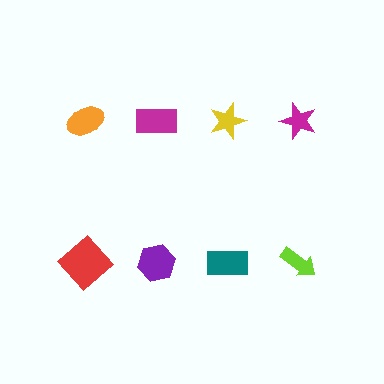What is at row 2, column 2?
A purple hexagon.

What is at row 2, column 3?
A teal rectangle.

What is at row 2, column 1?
A red diamond.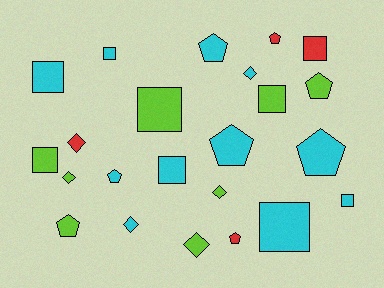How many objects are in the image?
There are 23 objects.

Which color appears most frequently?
Cyan, with 11 objects.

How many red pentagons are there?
There are 2 red pentagons.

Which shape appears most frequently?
Square, with 9 objects.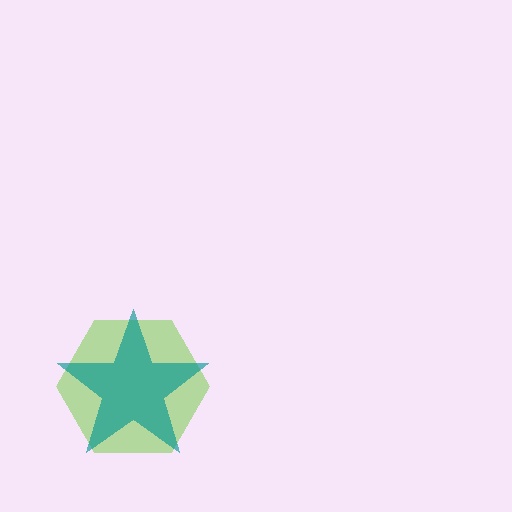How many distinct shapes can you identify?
There are 2 distinct shapes: a lime hexagon, a teal star.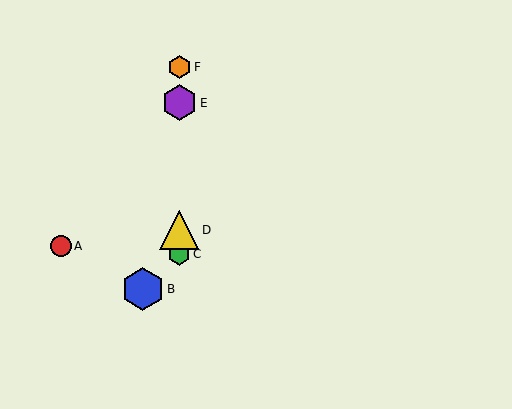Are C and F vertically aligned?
Yes, both are at x≈179.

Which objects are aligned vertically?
Objects C, D, E, F are aligned vertically.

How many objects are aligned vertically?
4 objects (C, D, E, F) are aligned vertically.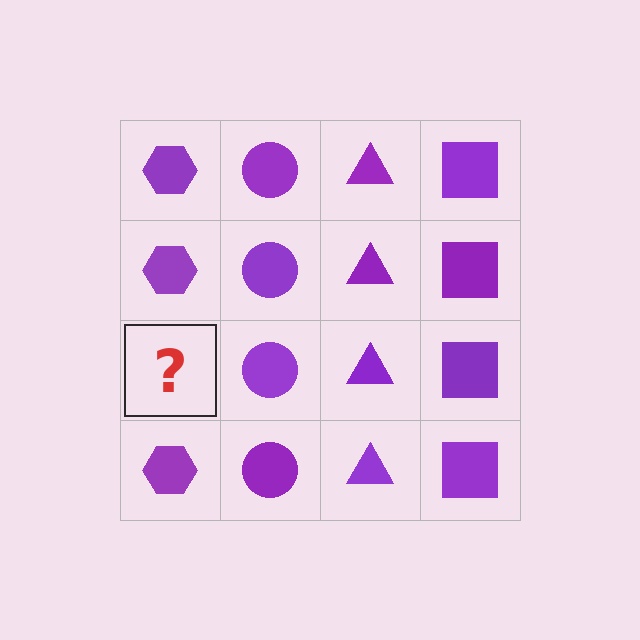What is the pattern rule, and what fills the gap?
The rule is that each column has a consistent shape. The gap should be filled with a purple hexagon.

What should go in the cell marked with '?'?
The missing cell should contain a purple hexagon.